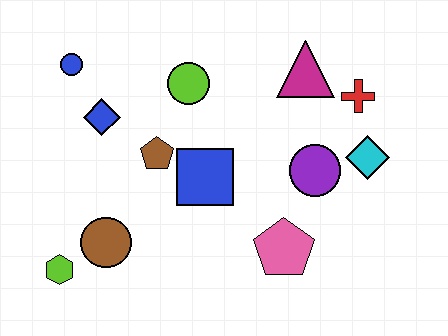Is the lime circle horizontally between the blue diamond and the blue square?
Yes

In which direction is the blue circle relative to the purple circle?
The blue circle is to the left of the purple circle.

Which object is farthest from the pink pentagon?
The blue circle is farthest from the pink pentagon.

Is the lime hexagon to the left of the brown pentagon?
Yes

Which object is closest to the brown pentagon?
The blue square is closest to the brown pentagon.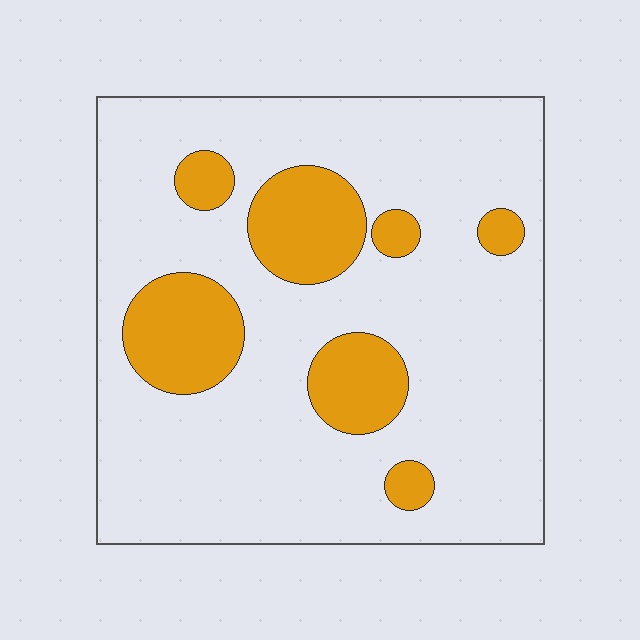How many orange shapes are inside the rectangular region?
7.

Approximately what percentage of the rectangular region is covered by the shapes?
Approximately 20%.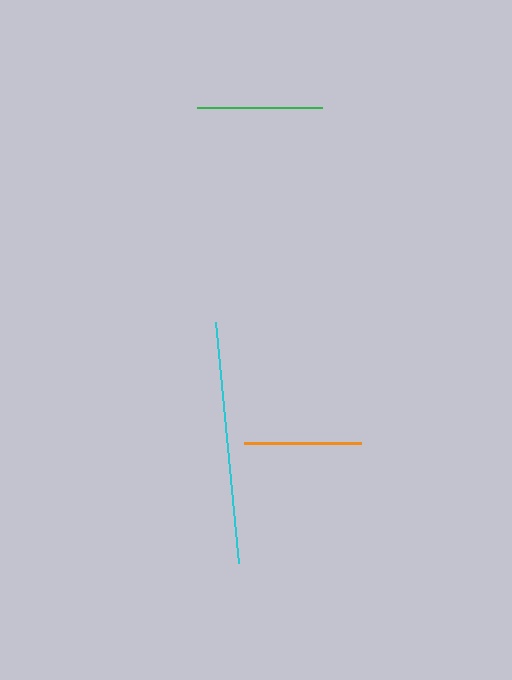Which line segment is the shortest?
The orange line is the shortest at approximately 117 pixels.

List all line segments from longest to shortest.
From longest to shortest: cyan, green, orange.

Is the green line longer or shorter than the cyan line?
The cyan line is longer than the green line.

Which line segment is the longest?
The cyan line is the longest at approximately 242 pixels.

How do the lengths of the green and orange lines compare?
The green and orange lines are approximately the same length.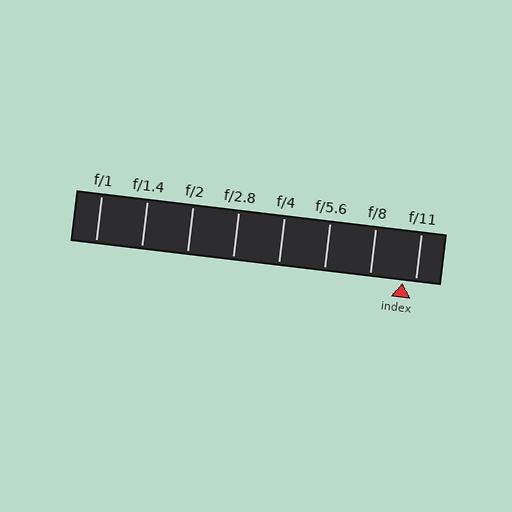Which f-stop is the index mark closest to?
The index mark is closest to f/11.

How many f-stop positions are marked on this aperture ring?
There are 8 f-stop positions marked.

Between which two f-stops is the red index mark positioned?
The index mark is between f/8 and f/11.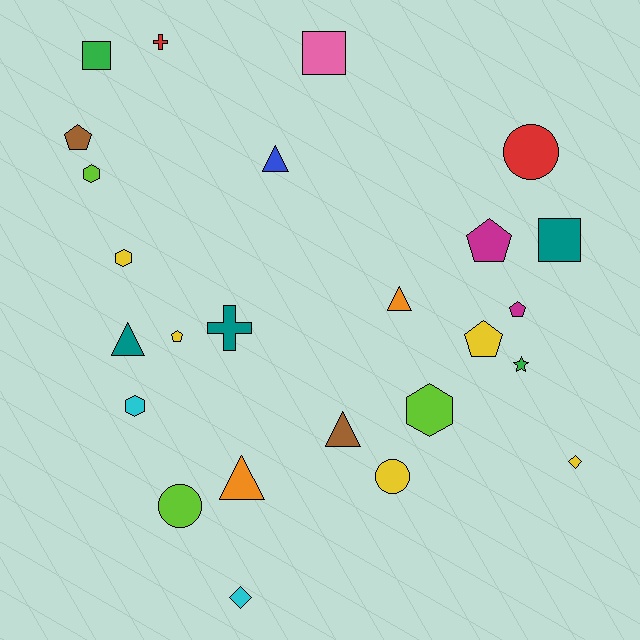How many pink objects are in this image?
There is 1 pink object.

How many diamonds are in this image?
There are 2 diamonds.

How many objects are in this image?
There are 25 objects.